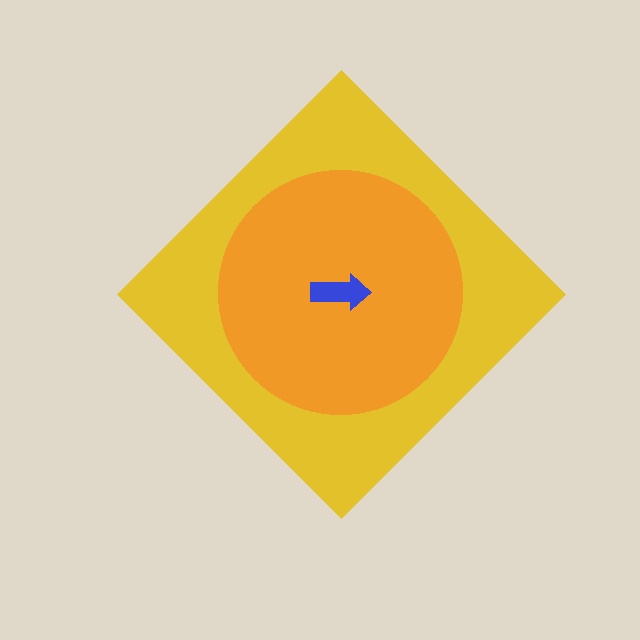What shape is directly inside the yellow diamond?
The orange circle.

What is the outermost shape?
The yellow diamond.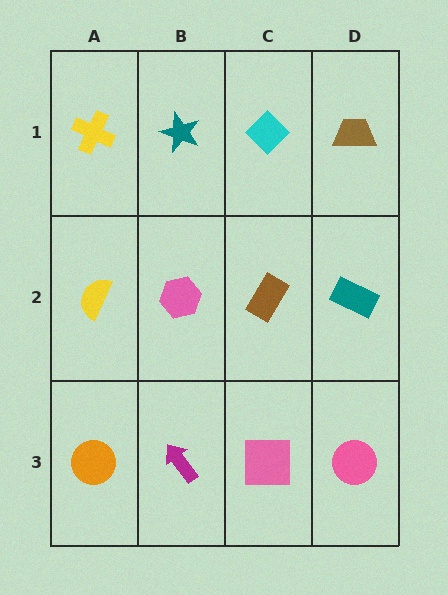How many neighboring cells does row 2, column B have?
4.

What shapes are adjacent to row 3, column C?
A brown rectangle (row 2, column C), a magenta arrow (row 3, column B), a pink circle (row 3, column D).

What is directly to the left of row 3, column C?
A magenta arrow.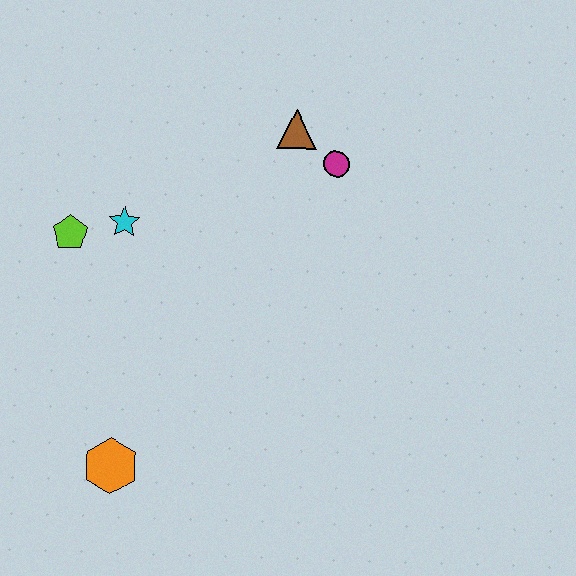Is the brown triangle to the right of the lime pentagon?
Yes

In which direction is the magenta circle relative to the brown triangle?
The magenta circle is to the right of the brown triangle.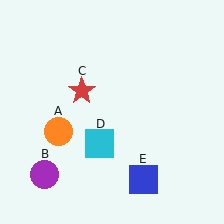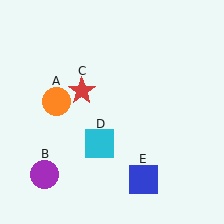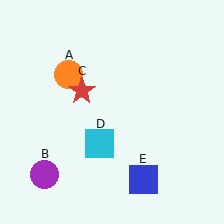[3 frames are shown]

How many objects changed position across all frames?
1 object changed position: orange circle (object A).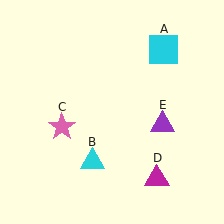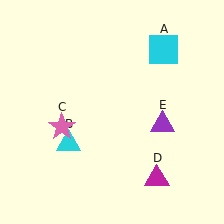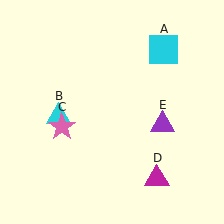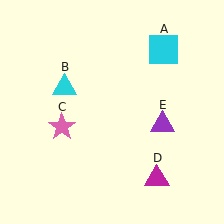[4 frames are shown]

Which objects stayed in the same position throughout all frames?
Cyan square (object A) and pink star (object C) and magenta triangle (object D) and purple triangle (object E) remained stationary.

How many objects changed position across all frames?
1 object changed position: cyan triangle (object B).